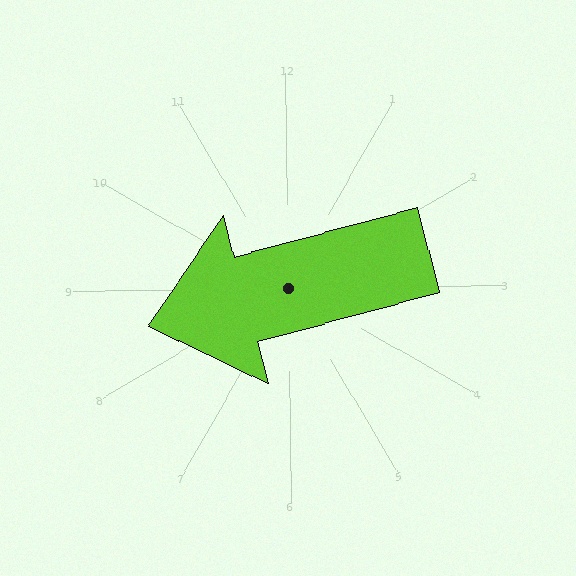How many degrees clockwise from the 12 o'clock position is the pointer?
Approximately 256 degrees.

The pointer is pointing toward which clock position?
Roughly 9 o'clock.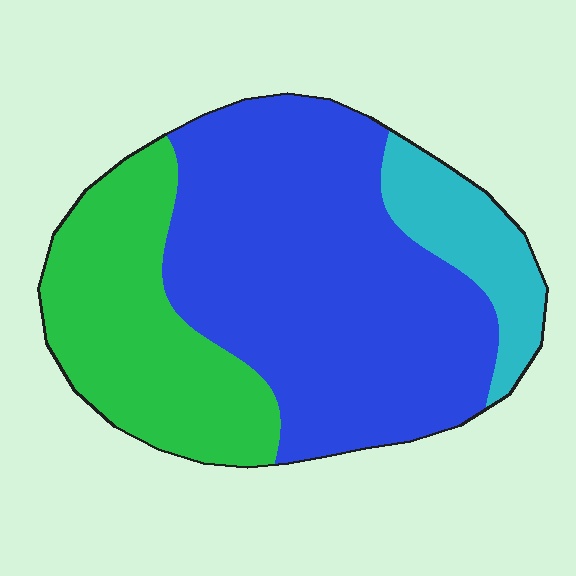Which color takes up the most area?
Blue, at roughly 60%.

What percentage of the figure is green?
Green takes up about one third (1/3) of the figure.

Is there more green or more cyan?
Green.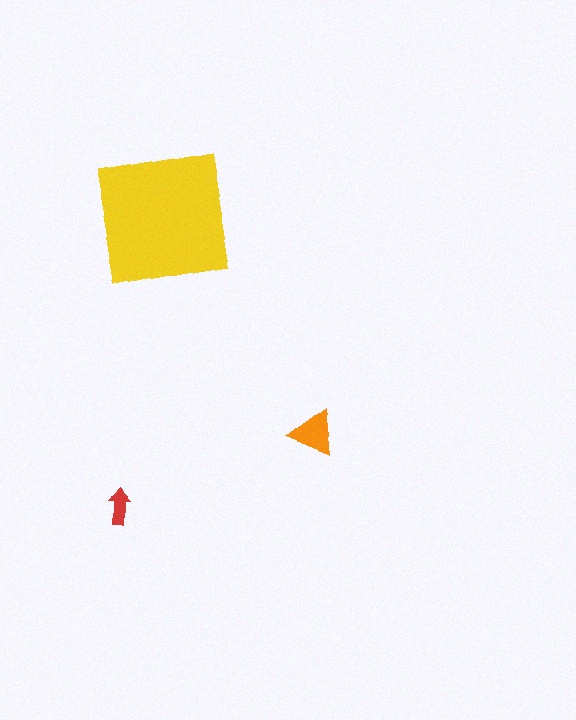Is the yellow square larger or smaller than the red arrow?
Larger.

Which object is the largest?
The yellow square.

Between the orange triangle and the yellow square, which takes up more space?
The yellow square.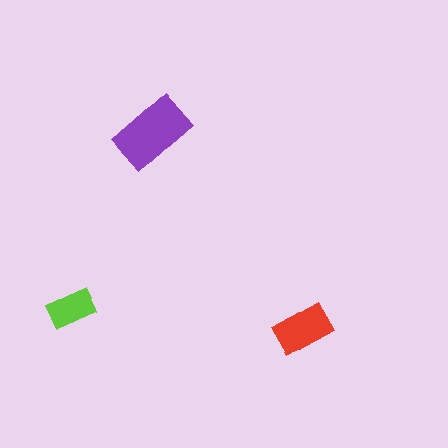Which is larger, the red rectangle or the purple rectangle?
The purple one.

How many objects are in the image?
There are 3 objects in the image.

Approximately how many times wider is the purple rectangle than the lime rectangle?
About 1.5 times wider.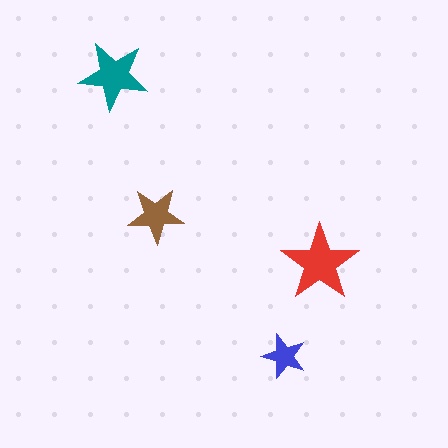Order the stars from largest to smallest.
the red one, the teal one, the brown one, the blue one.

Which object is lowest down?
The blue star is bottommost.